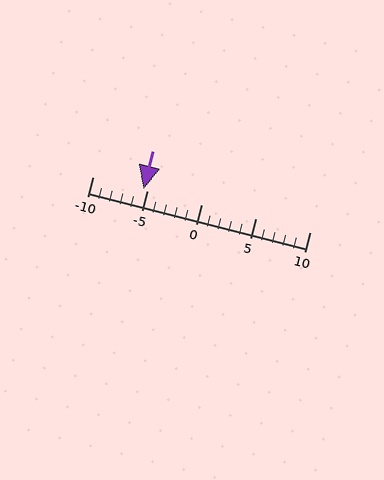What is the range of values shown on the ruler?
The ruler shows values from -10 to 10.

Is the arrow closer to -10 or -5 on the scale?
The arrow is closer to -5.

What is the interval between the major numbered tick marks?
The major tick marks are spaced 5 units apart.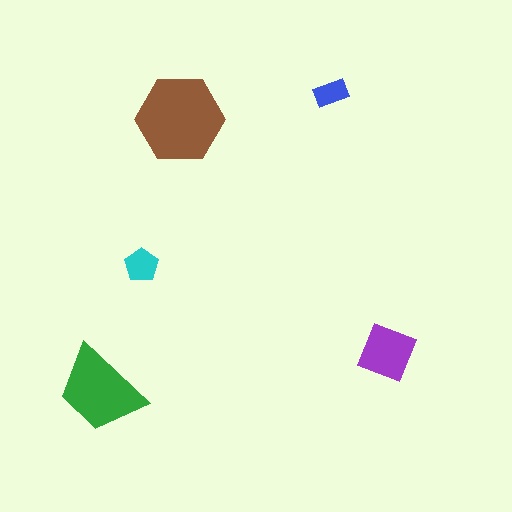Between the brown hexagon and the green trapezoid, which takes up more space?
The brown hexagon.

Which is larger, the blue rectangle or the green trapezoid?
The green trapezoid.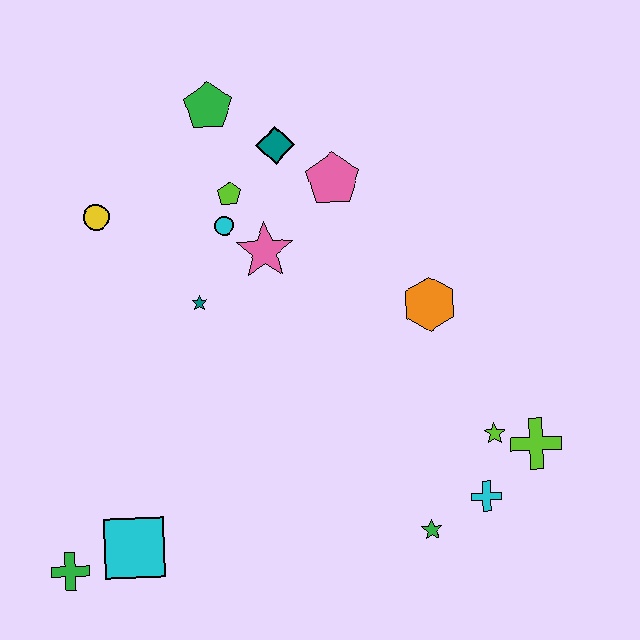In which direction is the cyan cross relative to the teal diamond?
The cyan cross is below the teal diamond.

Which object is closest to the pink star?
The cyan circle is closest to the pink star.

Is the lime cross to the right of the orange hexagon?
Yes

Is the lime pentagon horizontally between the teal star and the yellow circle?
No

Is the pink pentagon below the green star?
No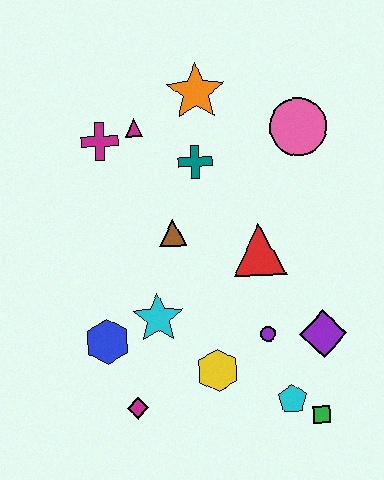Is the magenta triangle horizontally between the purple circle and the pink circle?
No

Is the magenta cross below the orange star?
Yes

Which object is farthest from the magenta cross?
The green square is farthest from the magenta cross.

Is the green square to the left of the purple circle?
No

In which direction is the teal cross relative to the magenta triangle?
The teal cross is to the right of the magenta triangle.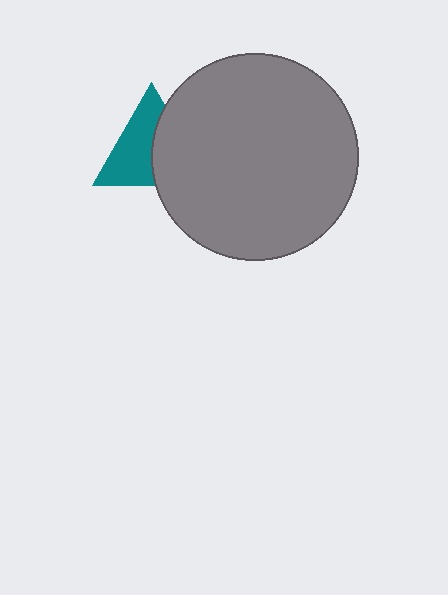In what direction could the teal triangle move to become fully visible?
The teal triangle could move left. That would shift it out from behind the gray circle entirely.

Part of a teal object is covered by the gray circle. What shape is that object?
It is a triangle.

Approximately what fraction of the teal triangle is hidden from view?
Roughly 44% of the teal triangle is hidden behind the gray circle.